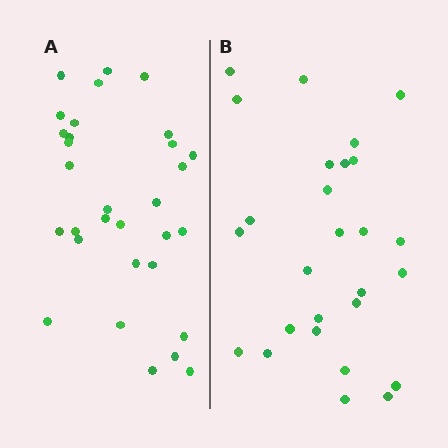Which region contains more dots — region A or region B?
Region A (the left region) has more dots.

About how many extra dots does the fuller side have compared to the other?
Region A has about 4 more dots than region B.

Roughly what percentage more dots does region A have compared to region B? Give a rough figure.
About 15% more.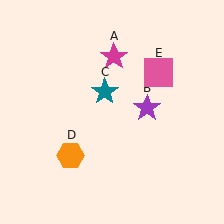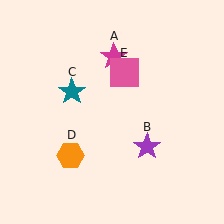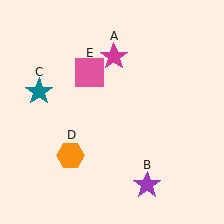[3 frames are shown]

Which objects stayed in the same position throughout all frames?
Magenta star (object A) and orange hexagon (object D) remained stationary.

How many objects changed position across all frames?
3 objects changed position: purple star (object B), teal star (object C), pink square (object E).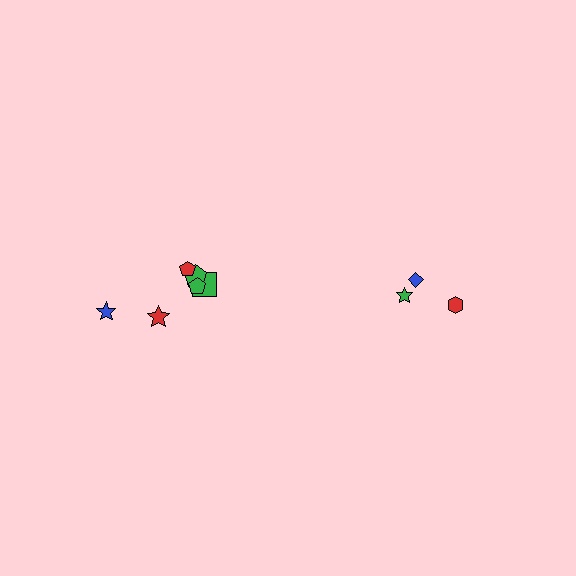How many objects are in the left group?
There are 6 objects.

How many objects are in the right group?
There are 3 objects.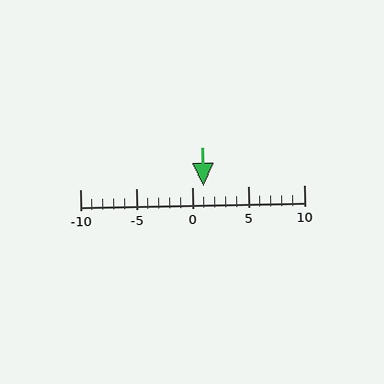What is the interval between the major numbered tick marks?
The major tick marks are spaced 5 units apart.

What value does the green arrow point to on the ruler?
The green arrow points to approximately 1.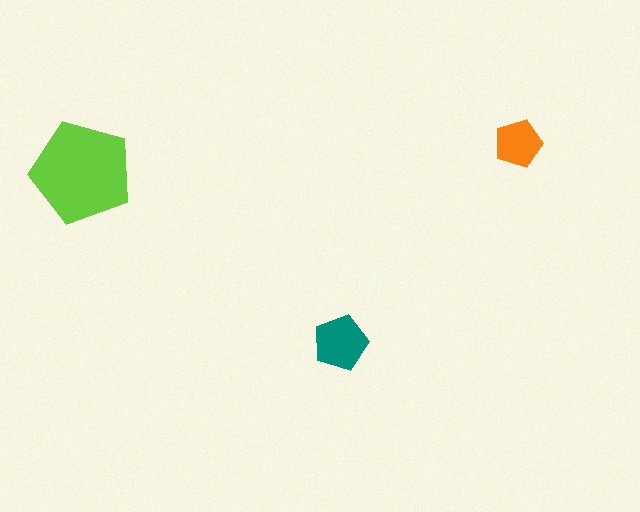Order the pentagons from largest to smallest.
the lime one, the teal one, the orange one.